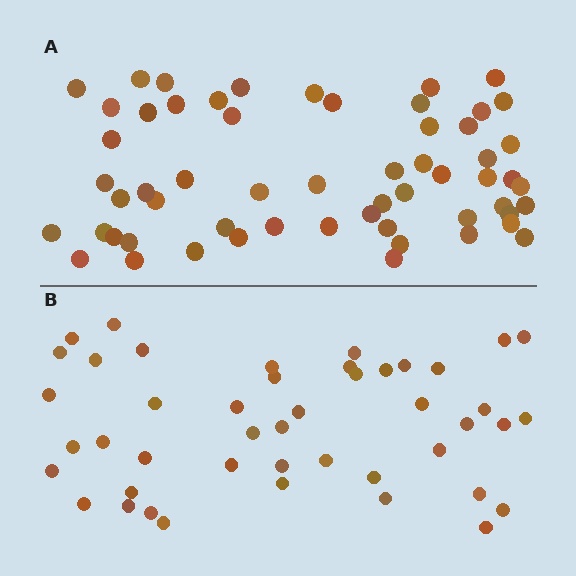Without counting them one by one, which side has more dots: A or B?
Region A (the top region) has more dots.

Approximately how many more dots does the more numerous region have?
Region A has approximately 15 more dots than region B.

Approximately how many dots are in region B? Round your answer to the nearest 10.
About 40 dots. (The exact count is 45, which rounds to 40.)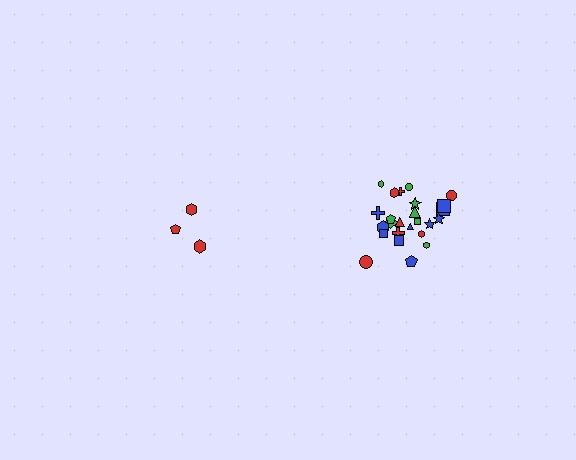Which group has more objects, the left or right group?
The right group.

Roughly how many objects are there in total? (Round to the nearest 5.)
Roughly 30 objects in total.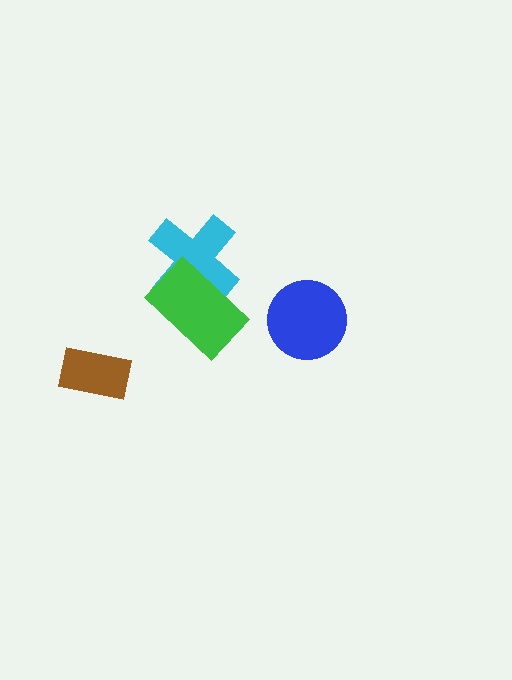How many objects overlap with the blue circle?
0 objects overlap with the blue circle.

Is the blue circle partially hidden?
No, no other shape covers it.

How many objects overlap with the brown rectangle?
0 objects overlap with the brown rectangle.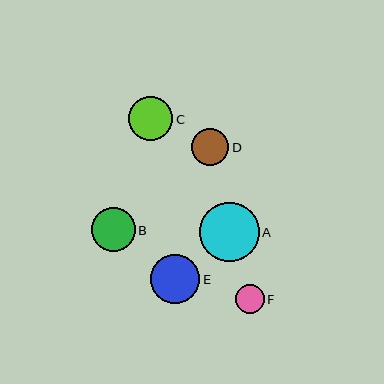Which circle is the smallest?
Circle F is the smallest with a size of approximately 28 pixels.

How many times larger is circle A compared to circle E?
Circle A is approximately 1.2 times the size of circle E.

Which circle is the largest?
Circle A is the largest with a size of approximately 59 pixels.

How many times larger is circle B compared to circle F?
Circle B is approximately 1.6 times the size of circle F.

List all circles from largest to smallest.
From largest to smallest: A, E, C, B, D, F.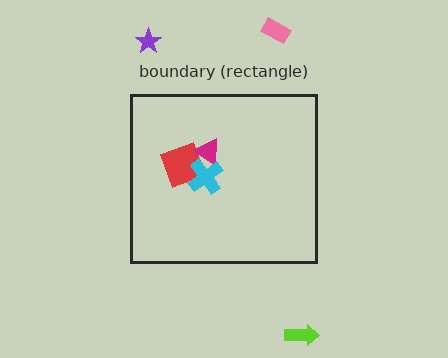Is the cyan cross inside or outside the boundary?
Inside.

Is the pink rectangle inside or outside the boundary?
Outside.